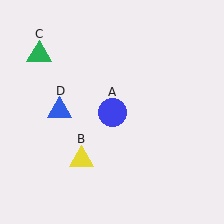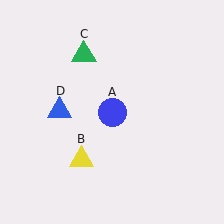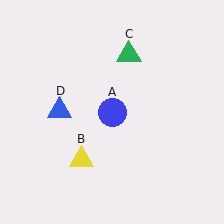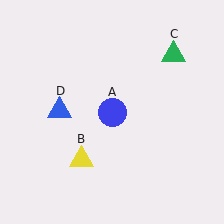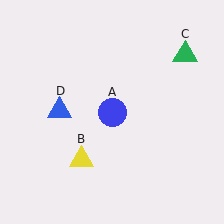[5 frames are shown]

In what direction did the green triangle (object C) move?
The green triangle (object C) moved right.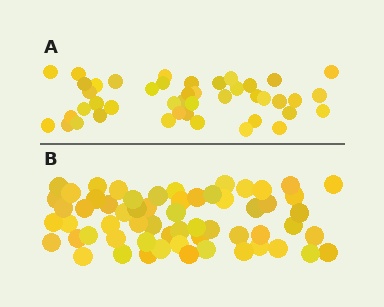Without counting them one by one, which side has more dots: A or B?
Region B (the bottom region) has more dots.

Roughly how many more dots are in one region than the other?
Region B has approximately 15 more dots than region A.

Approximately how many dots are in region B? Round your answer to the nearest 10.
About 60 dots.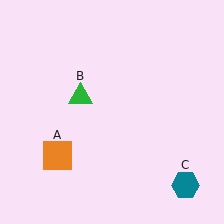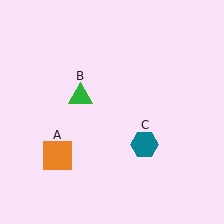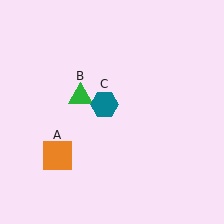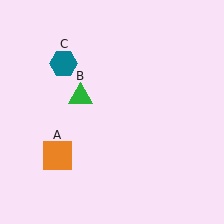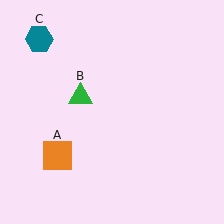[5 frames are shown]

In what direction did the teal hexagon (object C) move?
The teal hexagon (object C) moved up and to the left.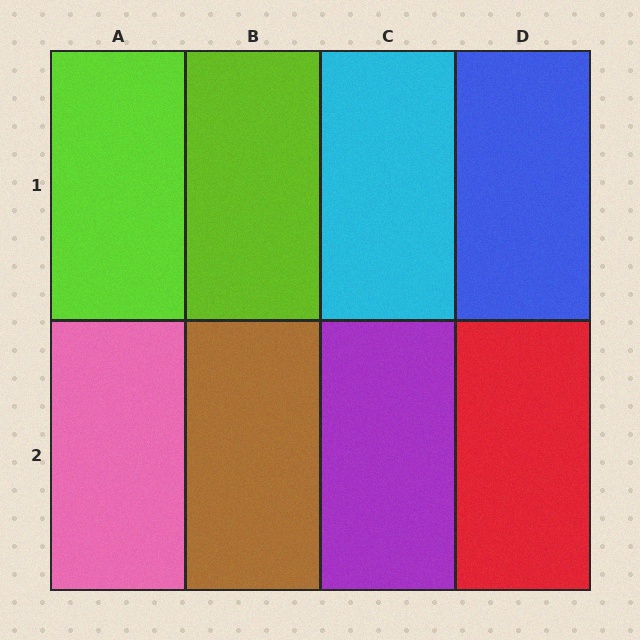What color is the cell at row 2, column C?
Purple.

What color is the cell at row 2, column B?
Brown.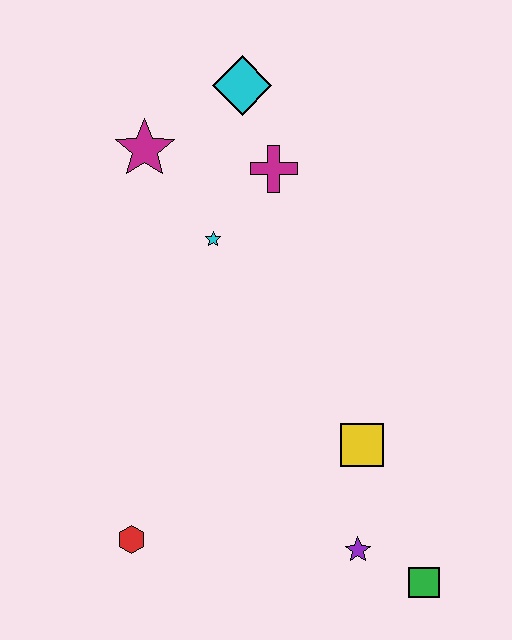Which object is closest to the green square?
The purple star is closest to the green square.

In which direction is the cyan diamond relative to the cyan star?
The cyan diamond is above the cyan star.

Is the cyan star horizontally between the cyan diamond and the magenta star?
Yes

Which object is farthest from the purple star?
The cyan diamond is farthest from the purple star.